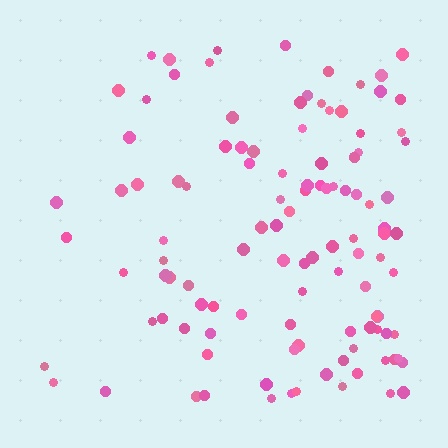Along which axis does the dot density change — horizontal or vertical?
Horizontal.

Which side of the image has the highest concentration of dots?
The right.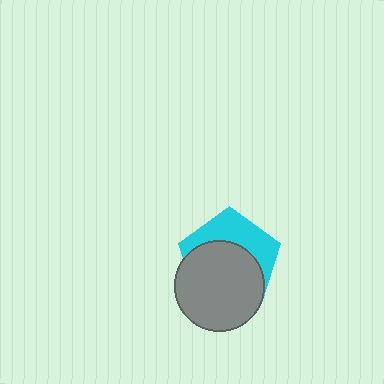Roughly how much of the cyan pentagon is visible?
A small part of it is visible (roughly 40%).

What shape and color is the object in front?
The object in front is a gray circle.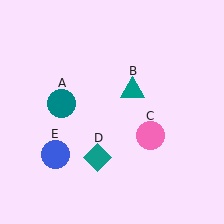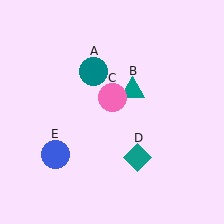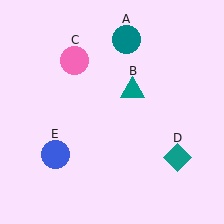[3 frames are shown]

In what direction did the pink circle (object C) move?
The pink circle (object C) moved up and to the left.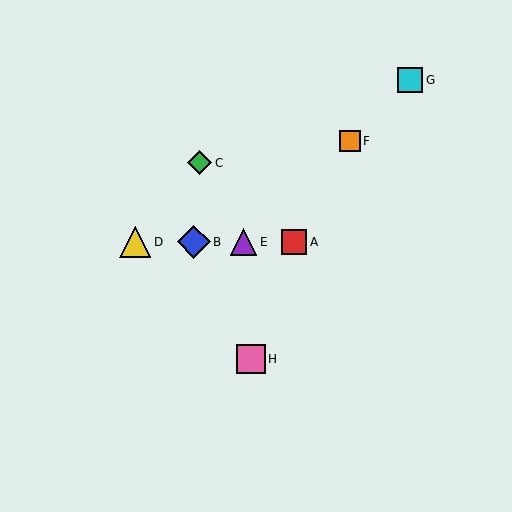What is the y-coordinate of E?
Object E is at y≈242.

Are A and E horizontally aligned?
Yes, both are at y≈242.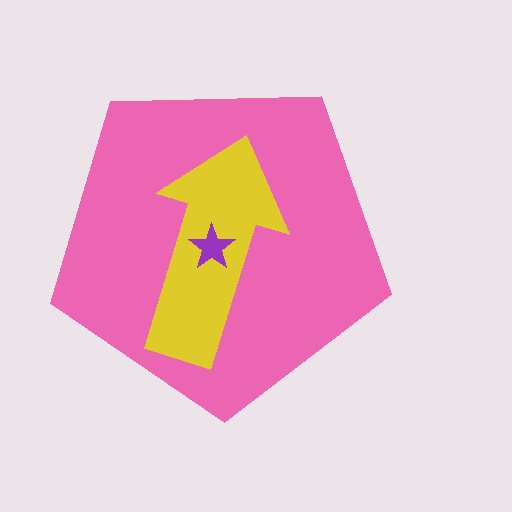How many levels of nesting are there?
3.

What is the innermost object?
The purple star.